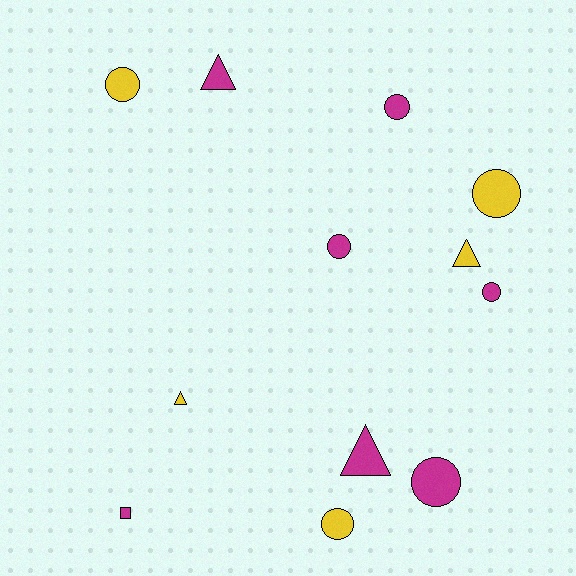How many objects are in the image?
There are 12 objects.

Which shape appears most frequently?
Circle, with 7 objects.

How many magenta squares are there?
There is 1 magenta square.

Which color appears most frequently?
Magenta, with 7 objects.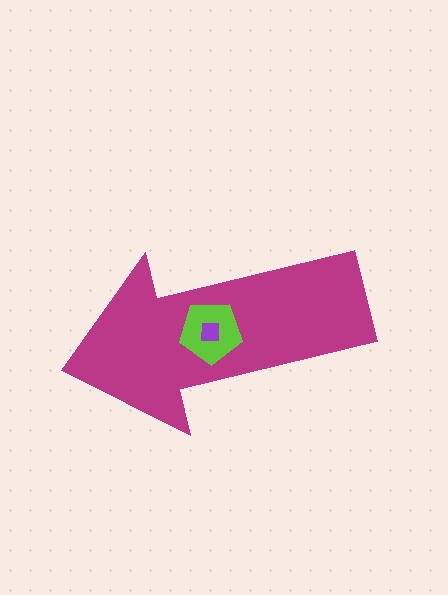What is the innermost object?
The purple square.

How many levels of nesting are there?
3.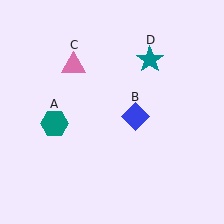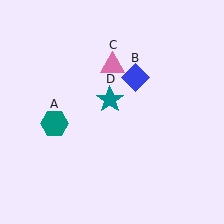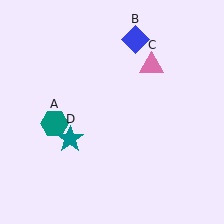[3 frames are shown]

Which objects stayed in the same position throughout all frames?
Teal hexagon (object A) remained stationary.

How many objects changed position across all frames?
3 objects changed position: blue diamond (object B), pink triangle (object C), teal star (object D).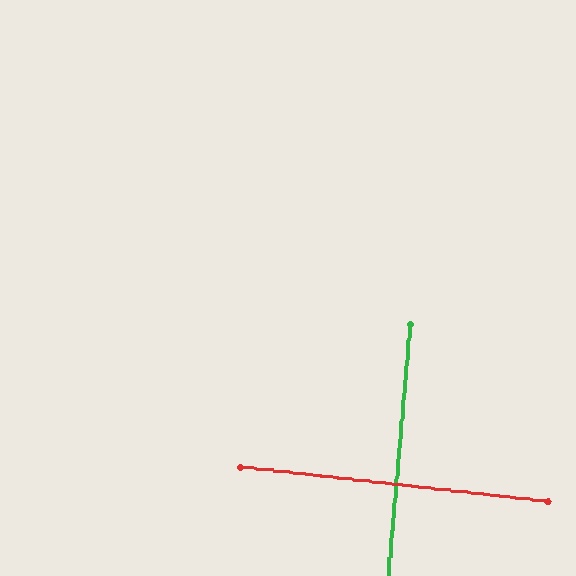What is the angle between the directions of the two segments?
Approximately 89 degrees.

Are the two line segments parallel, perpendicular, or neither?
Perpendicular — they meet at approximately 89°.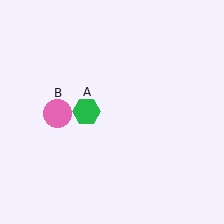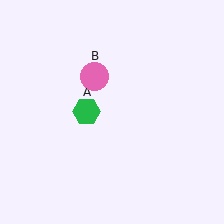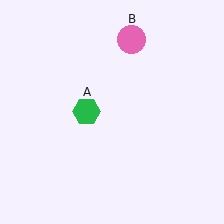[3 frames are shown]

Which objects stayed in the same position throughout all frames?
Green hexagon (object A) remained stationary.